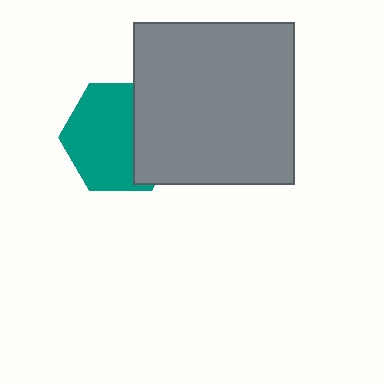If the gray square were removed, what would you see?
You would see the complete teal hexagon.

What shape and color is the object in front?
The object in front is a gray square.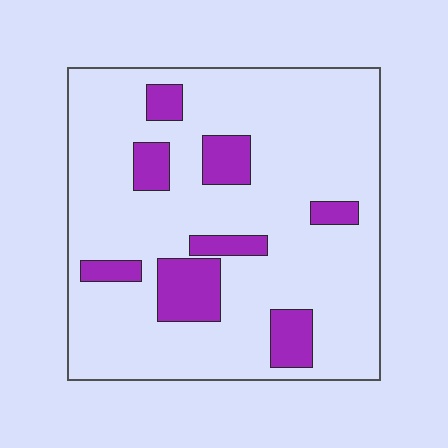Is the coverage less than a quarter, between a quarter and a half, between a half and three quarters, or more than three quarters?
Less than a quarter.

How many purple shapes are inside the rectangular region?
8.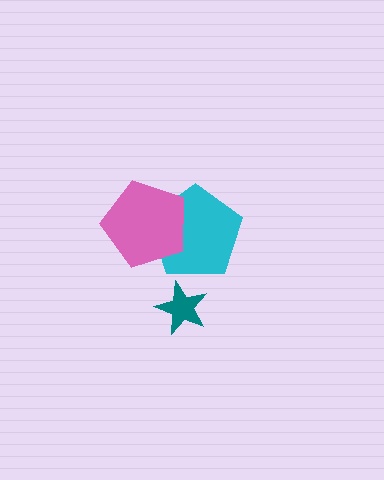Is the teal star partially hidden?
No, no other shape covers it.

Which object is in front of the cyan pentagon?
The pink pentagon is in front of the cyan pentagon.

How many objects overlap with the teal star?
0 objects overlap with the teal star.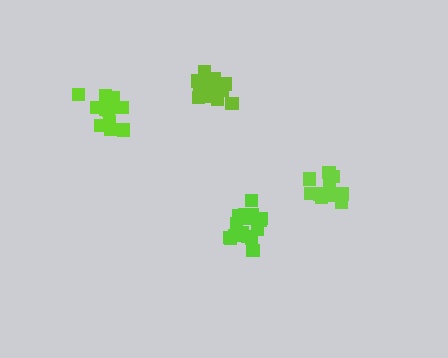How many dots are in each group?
Group 1: 18 dots, Group 2: 14 dots, Group 3: 18 dots, Group 4: 13 dots (63 total).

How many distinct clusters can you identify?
There are 4 distinct clusters.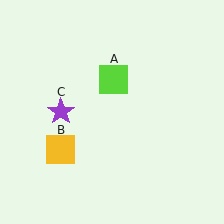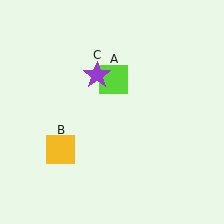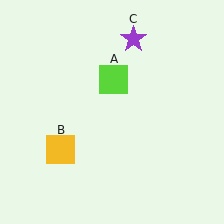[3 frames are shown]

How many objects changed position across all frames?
1 object changed position: purple star (object C).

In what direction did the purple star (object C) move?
The purple star (object C) moved up and to the right.